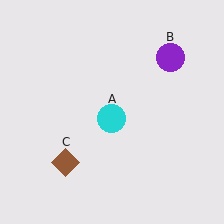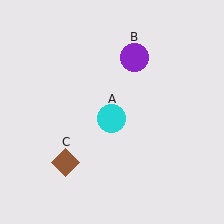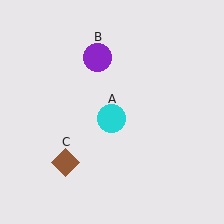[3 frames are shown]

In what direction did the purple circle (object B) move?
The purple circle (object B) moved left.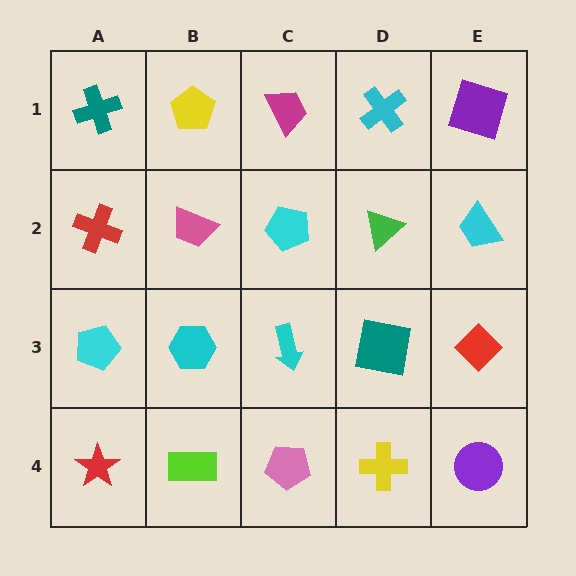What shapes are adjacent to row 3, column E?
A cyan trapezoid (row 2, column E), a purple circle (row 4, column E), a teal square (row 3, column D).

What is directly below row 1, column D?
A green triangle.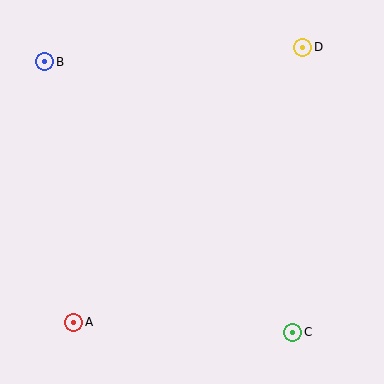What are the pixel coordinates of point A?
Point A is at (74, 322).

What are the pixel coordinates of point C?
Point C is at (293, 332).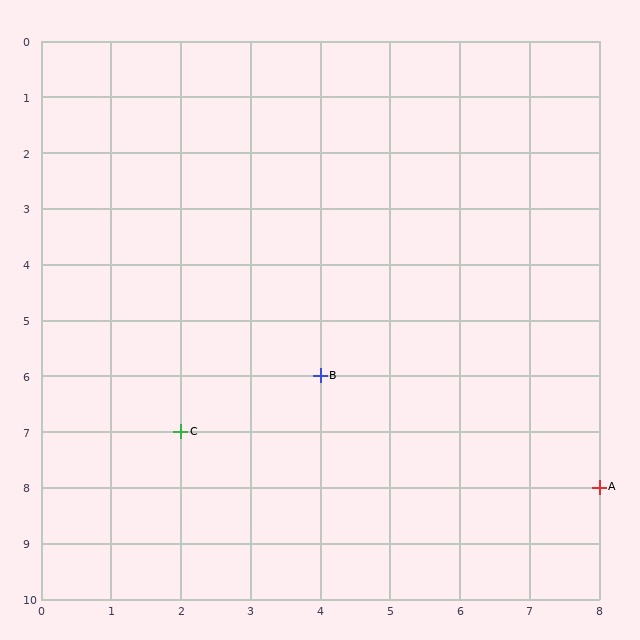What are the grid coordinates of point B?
Point B is at grid coordinates (4, 6).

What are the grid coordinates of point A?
Point A is at grid coordinates (8, 8).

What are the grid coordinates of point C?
Point C is at grid coordinates (2, 7).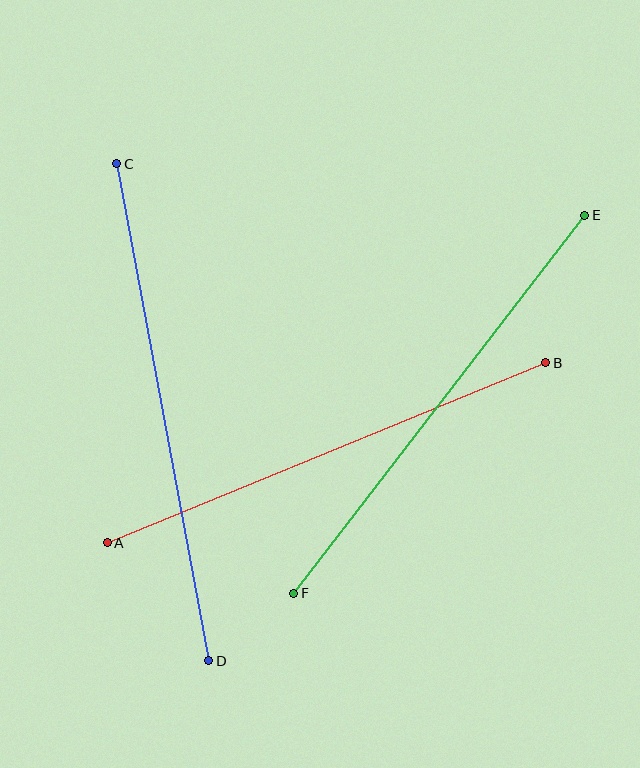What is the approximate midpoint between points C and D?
The midpoint is at approximately (163, 412) pixels.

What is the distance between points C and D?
The distance is approximately 505 pixels.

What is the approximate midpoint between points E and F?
The midpoint is at approximately (439, 404) pixels.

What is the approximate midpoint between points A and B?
The midpoint is at approximately (326, 453) pixels.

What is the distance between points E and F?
The distance is approximately 477 pixels.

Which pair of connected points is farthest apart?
Points C and D are farthest apart.